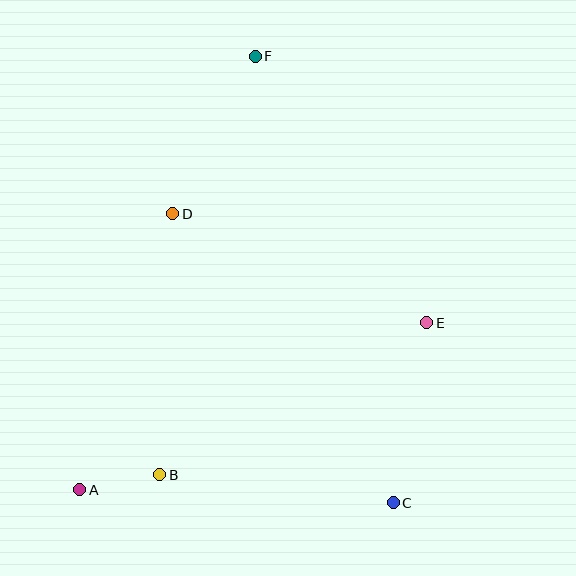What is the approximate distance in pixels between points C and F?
The distance between C and F is approximately 467 pixels.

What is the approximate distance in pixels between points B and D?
The distance between B and D is approximately 261 pixels.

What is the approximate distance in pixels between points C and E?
The distance between C and E is approximately 183 pixels.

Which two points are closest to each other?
Points A and B are closest to each other.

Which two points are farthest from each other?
Points A and F are farthest from each other.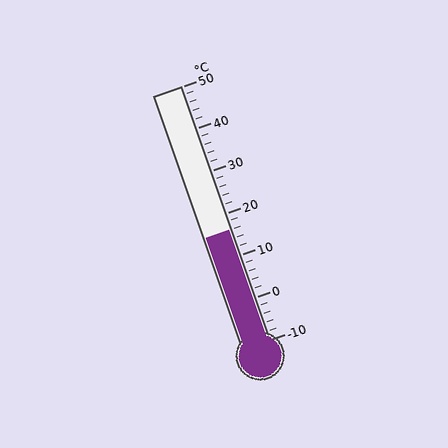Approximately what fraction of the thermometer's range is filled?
The thermometer is filled to approximately 45% of its range.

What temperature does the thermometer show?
The thermometer shows approximately 16°C.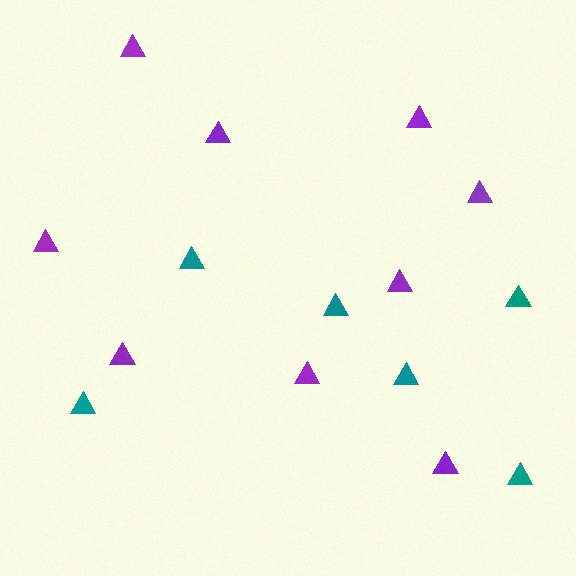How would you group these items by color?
There are 2 groups: one group of purple triangles (9) and one group of teal triangles (6).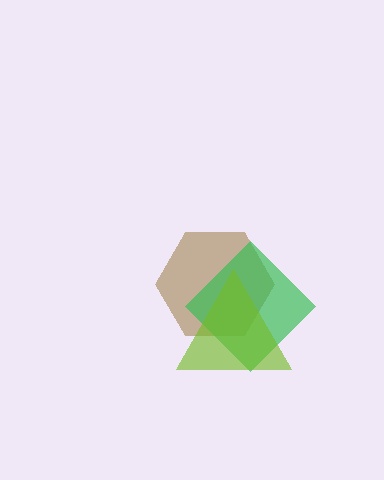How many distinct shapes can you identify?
There are 3 distinct shapes: a brown hexagon, a green diamond, a lime triangle.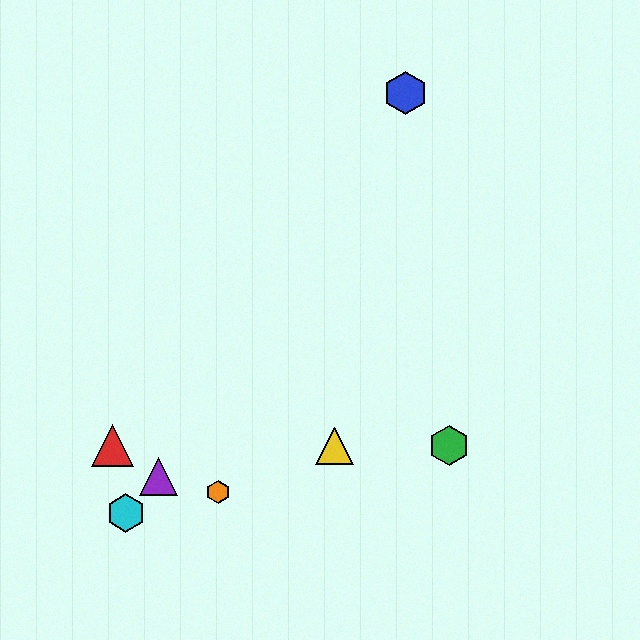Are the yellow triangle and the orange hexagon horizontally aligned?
No, the yellow triangle is at y≈446 and the orange hexagon is at y≈492.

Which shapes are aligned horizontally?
The red triangle, the green hexagon, the yellow triangle are aligned horizontally.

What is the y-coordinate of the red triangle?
The red triangle is at y≈446.